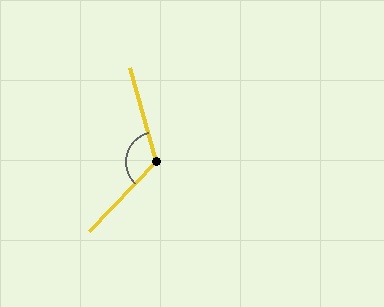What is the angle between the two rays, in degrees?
Approximately 121 degrees.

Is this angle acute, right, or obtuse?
It is obtuse.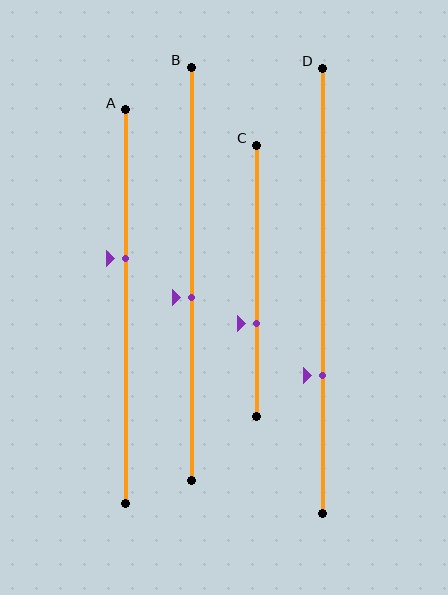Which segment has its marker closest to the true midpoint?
Segment B has its marker closest to the true midpoint.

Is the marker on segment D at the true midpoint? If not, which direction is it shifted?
No, the marker on segment D is shifted downward by about 19% of the segment length.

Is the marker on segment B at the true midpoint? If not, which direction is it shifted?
No, the marker on segment B is shifted downward by about 6% of the segment length.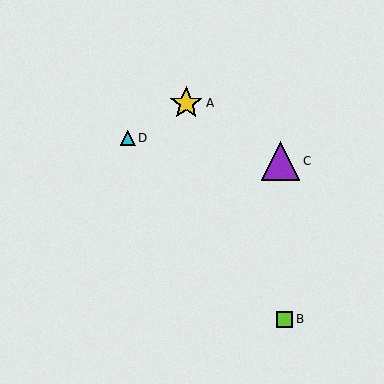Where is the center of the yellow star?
The center of the yellow star is at (186, 103).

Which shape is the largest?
The purple triangle (labeled C) is the largest.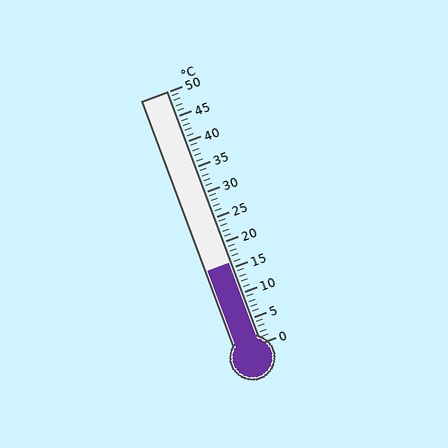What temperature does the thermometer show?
The thermometer shows approximately 16°C.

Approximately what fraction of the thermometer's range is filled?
The thermometer is filled to approximately 30% of its range.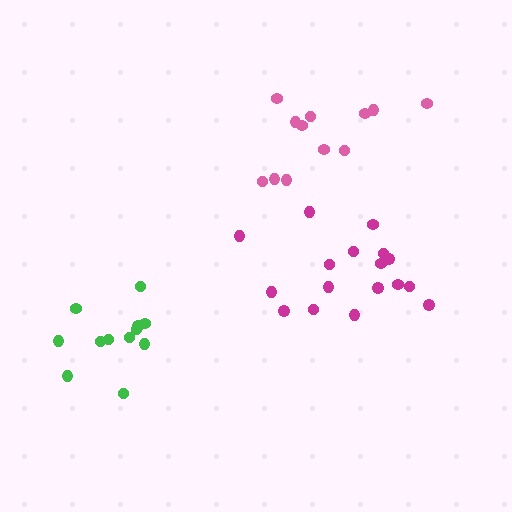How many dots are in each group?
Group 1: 17 dots, Group 2: 12 dots, Group 3: 12 dots (41 total).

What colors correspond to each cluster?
The clusters are colored: magenta, green, pink.